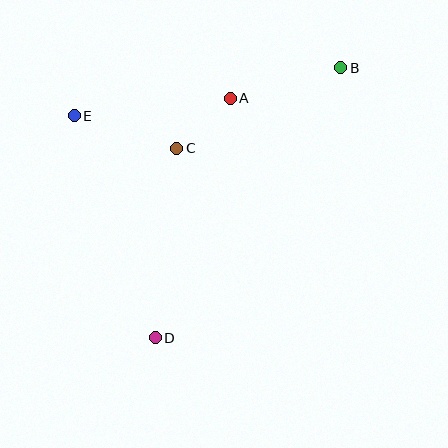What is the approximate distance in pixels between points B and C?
The distance between B and C is approximately 183 pixels.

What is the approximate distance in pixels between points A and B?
The distance between A and B is approximately 115 pixels.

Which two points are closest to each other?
Points A and C are closest to each other.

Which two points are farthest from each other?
Points B and D are farthest from each other.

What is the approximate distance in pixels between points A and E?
The distance between A and E is approximately 157 pixels.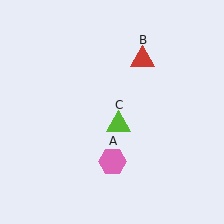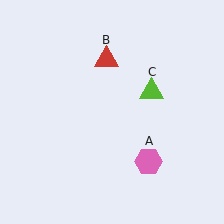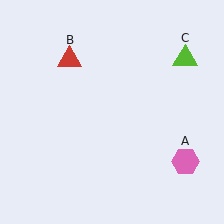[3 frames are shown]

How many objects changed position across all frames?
3 objects changed position: pink hexagon (object A), red triangle (object B), lime triangle (object C).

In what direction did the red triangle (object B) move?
The red triangle (object B) moved left.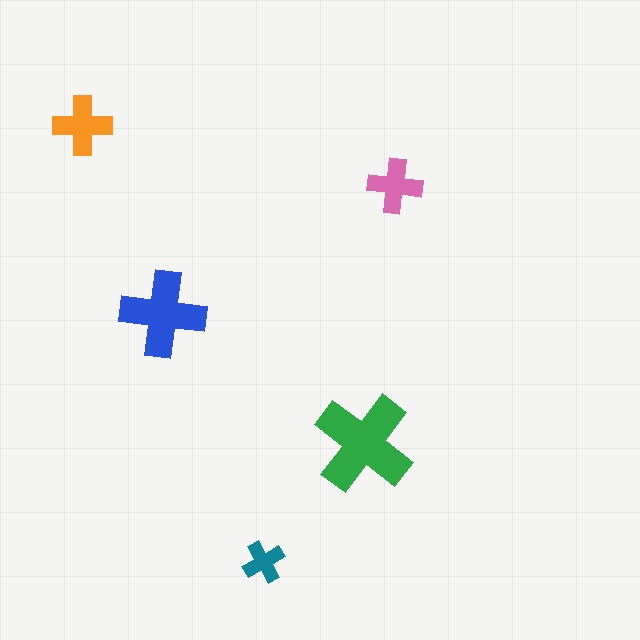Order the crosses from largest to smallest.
the green one, the blue one, the orange one, the pink one, the teal one.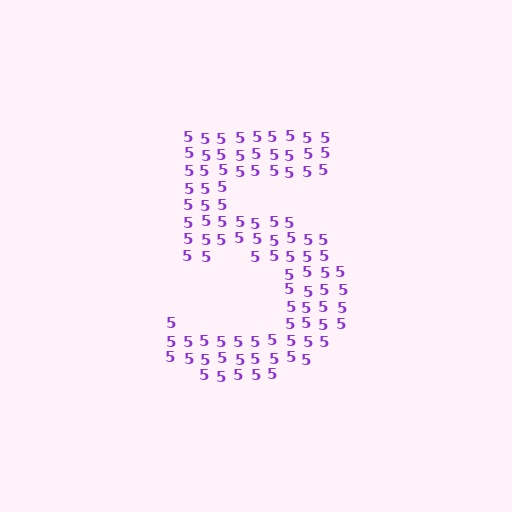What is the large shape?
The large shape is the digit 5.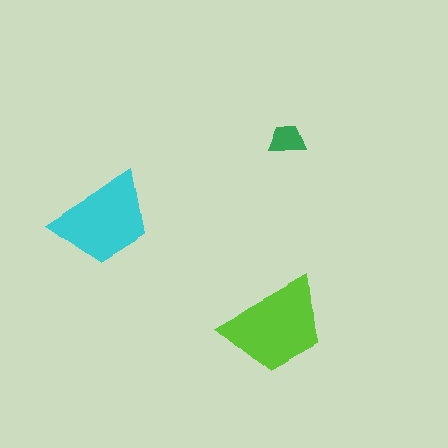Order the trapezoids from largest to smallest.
the lime one, the cyan one, the green one.